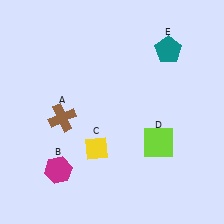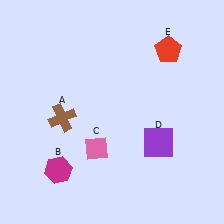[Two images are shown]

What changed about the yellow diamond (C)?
In Image 1, C is yellow. In Image 2, it changed to pink.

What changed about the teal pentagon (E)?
In Image 1, E is teal. In Image 2, it changed to red.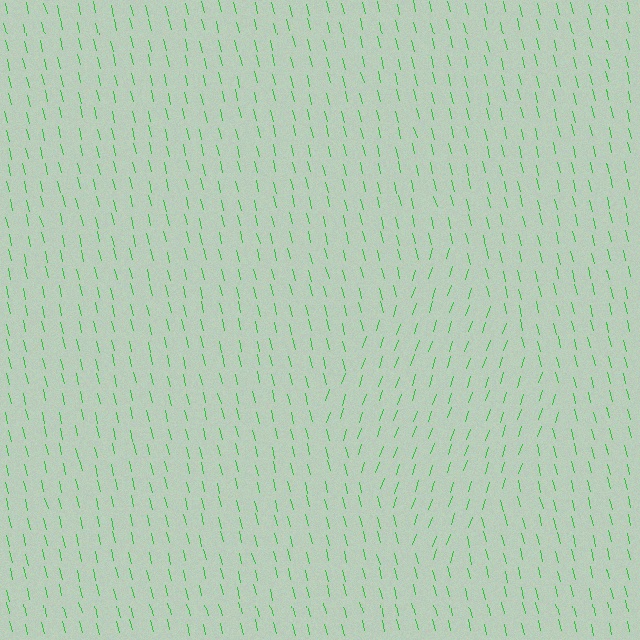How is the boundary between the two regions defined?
The boundary is defined purely by a change in line orientation (approximately 32 degrees difference). All lines are the same color and thickness.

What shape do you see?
I see a diamond.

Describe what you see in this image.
The image is filled with small green line segments. A diamond region in the image has lines oriented differently from the surrounding lines, creating a visible texture boundary.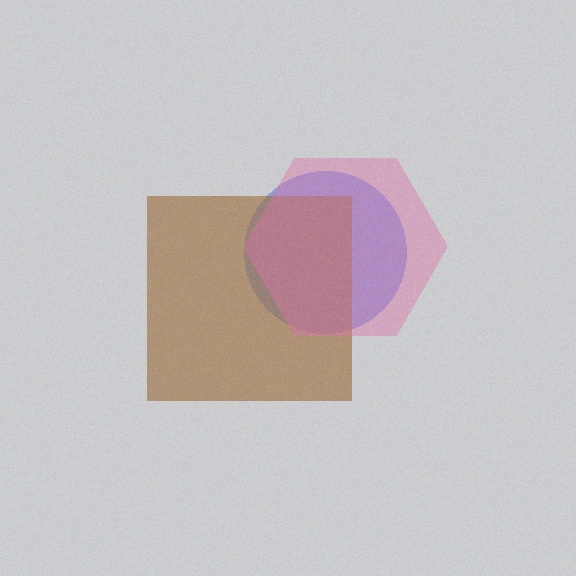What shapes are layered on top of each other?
The layered shapes are: a blue circle, a brown square, a pink hexagon.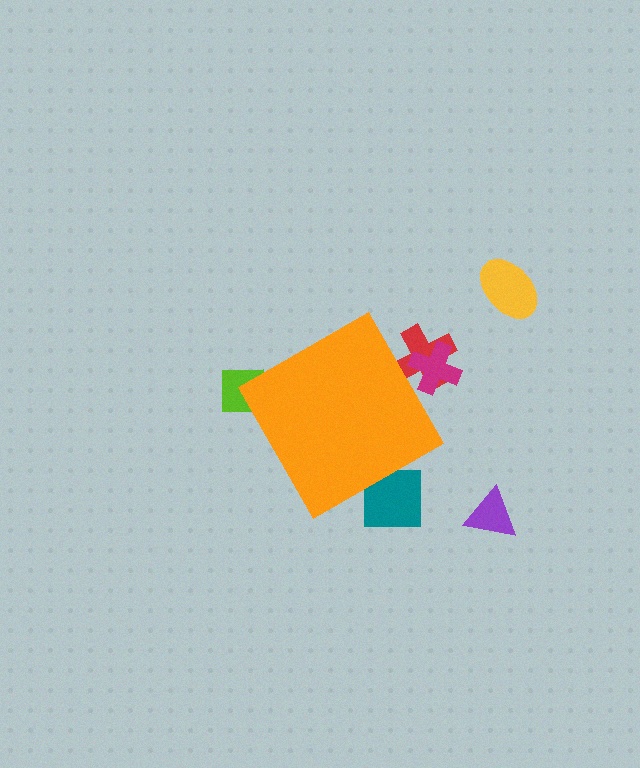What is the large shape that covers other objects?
An orange diamond.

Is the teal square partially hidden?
Yes, the teal square is partially hidden behind the orange diamond.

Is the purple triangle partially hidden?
No, the purple triangle is fully visible.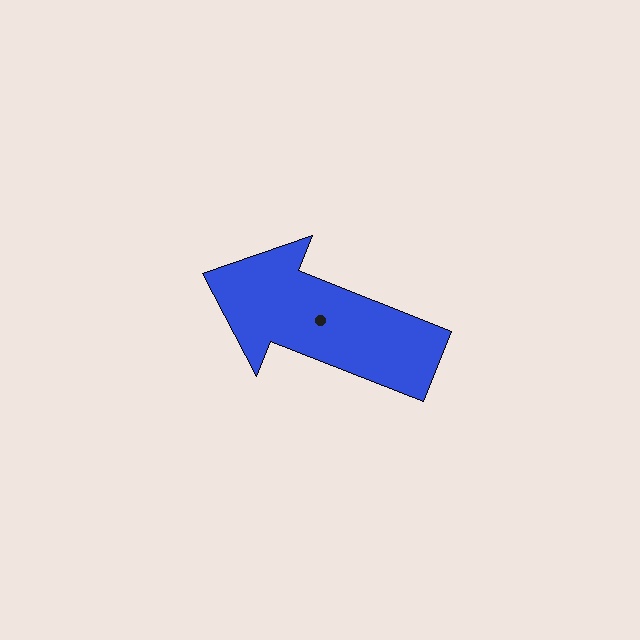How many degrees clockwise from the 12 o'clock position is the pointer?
Approximately 292 degrees.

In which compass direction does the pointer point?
West.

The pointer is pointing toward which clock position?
Roughly 10 o'clock.